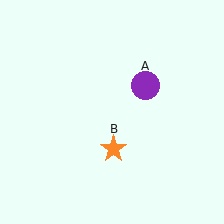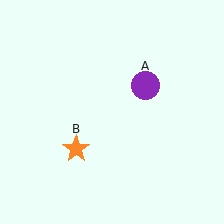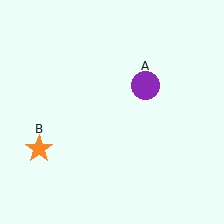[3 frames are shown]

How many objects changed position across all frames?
1 object changed position: orange star (object B).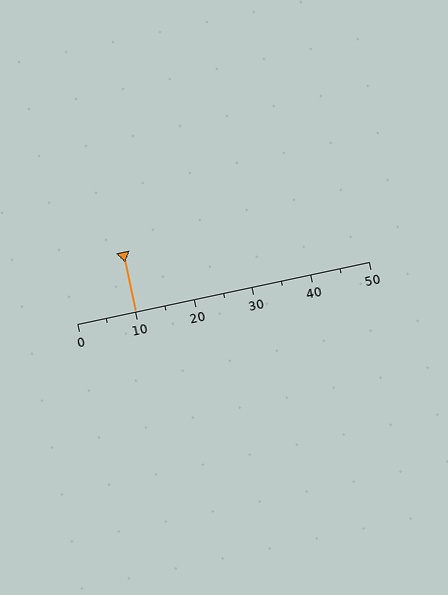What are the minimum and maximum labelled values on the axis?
The axis runs from 0 to 50.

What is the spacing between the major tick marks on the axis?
The major ticks are spaced 10 apart.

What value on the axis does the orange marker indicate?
The marker indicates approximately 10.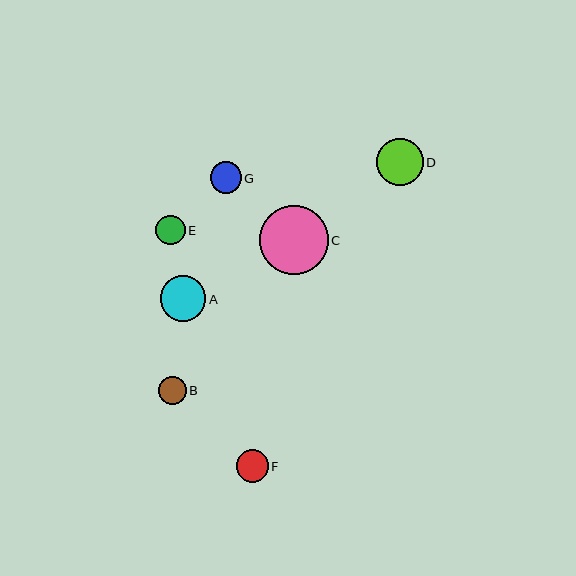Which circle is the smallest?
Circle B is the smallest with a size of approximately 28 pixels.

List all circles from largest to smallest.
From largest to smallest: C, D, A, F, G, E, B.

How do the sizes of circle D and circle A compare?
Circle D and circle A are approximately the same size.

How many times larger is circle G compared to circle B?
Circle G is approximately 1.1 times the size of circle B.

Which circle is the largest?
Circle C is the largest with a size of approximately 69 pixels.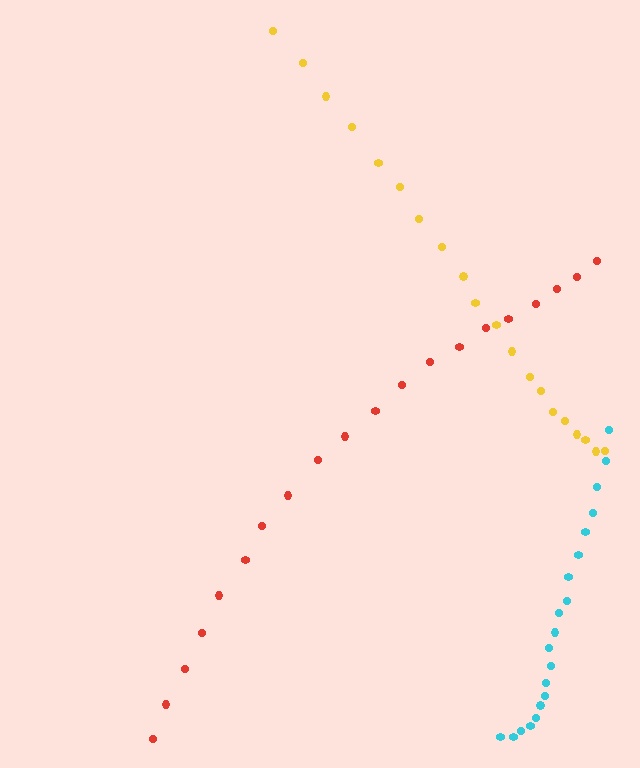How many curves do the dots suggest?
There are 3 distinct paths.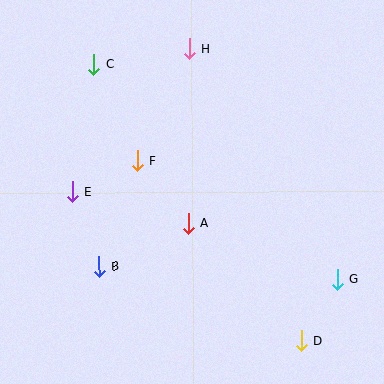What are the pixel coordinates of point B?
Point B is at (99, 266).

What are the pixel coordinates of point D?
Point D is at (301, 341).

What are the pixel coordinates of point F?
Point F is at (137, 161).